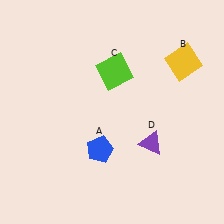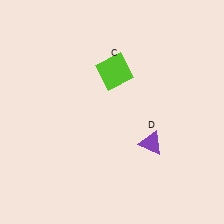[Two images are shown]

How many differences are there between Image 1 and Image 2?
There are 2 differences between the two images.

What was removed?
The yellow square (B), the blue pentagon (A) were removed in Image 2.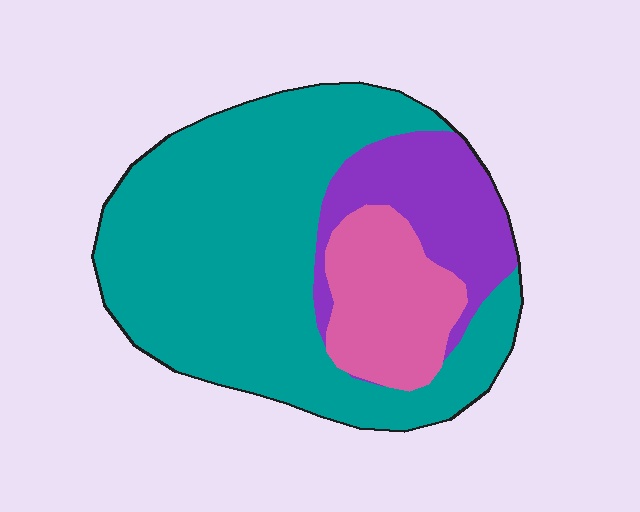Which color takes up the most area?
Teal, at roughly 65%.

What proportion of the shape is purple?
Purple takes up between a sixth and a third of the shape.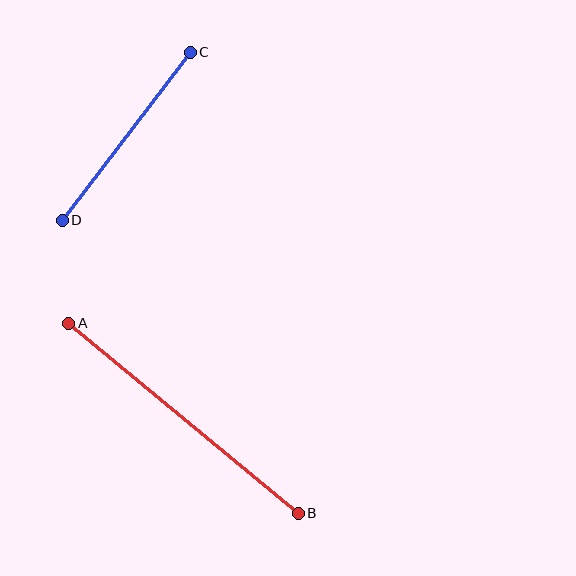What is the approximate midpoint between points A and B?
The midpoint is at approximately (183, 418) pixels.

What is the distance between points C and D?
The distance is approximately 211 pixels.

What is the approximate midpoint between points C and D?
The midpoint is at approximately (126, 136) pixels.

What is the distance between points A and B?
The distance is approximately 298 pixels.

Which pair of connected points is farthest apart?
Points A and B are farthest apart.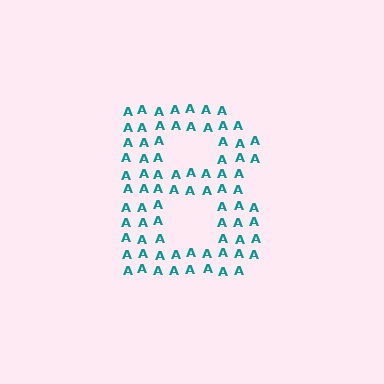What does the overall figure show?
The overall figure shows the letter B.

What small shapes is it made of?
It is made of small letter A's.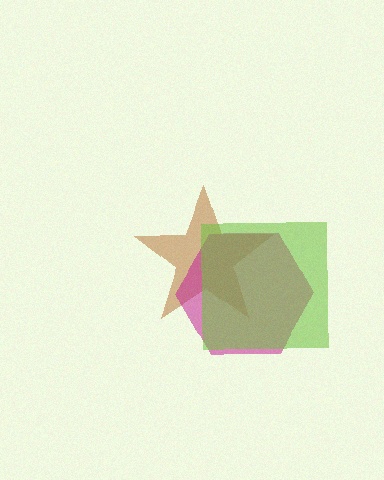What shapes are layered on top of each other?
The layered shapes are: a brown star, a magenta hexagon, a lime square.